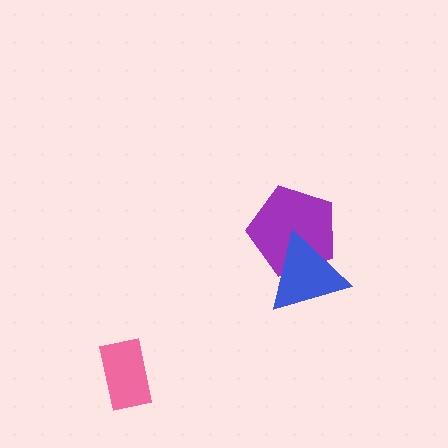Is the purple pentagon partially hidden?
Yes, it is partially covered by another shape.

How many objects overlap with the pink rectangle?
0 objects overlap with the pink rectangle.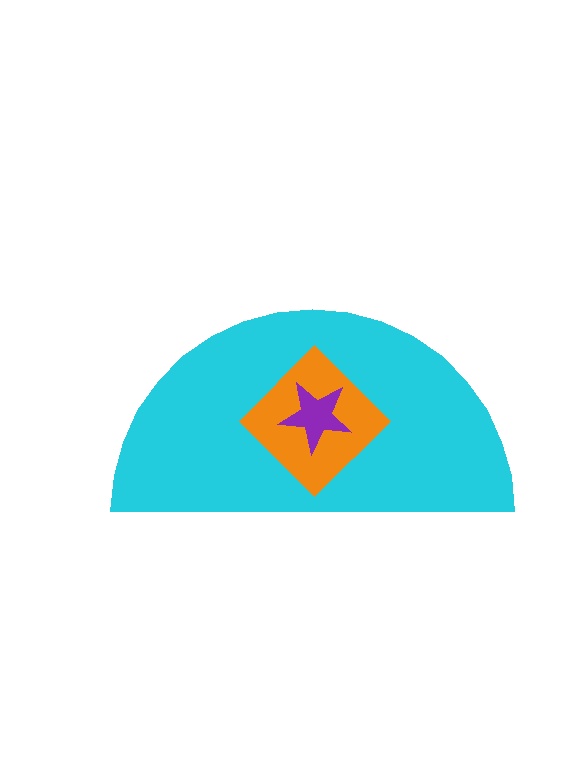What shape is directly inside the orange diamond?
The purple star.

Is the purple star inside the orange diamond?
Yes.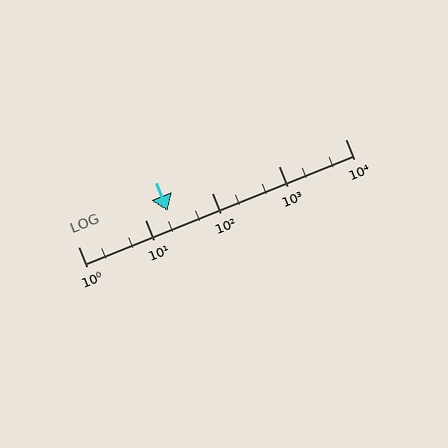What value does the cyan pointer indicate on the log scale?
The pointer indicates approximately 22.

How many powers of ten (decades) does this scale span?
The scale spans 4 decades, from 1 to 10000.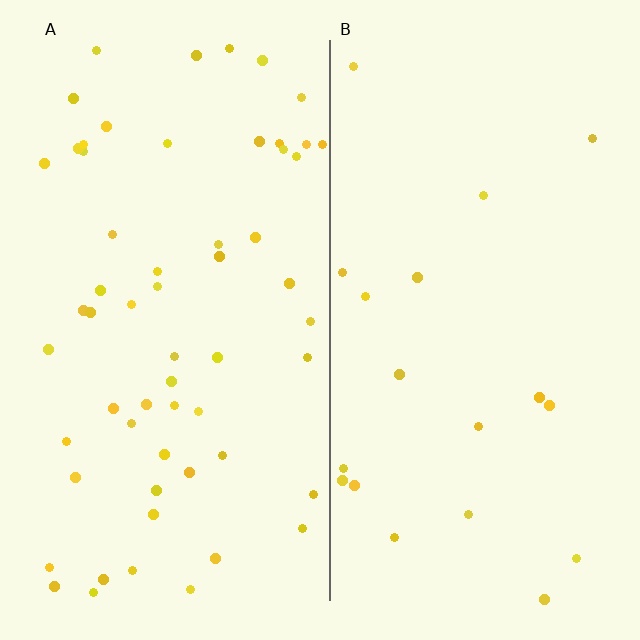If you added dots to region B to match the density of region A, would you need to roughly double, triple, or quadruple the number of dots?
Approximately triple.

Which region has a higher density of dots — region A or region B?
A (the left).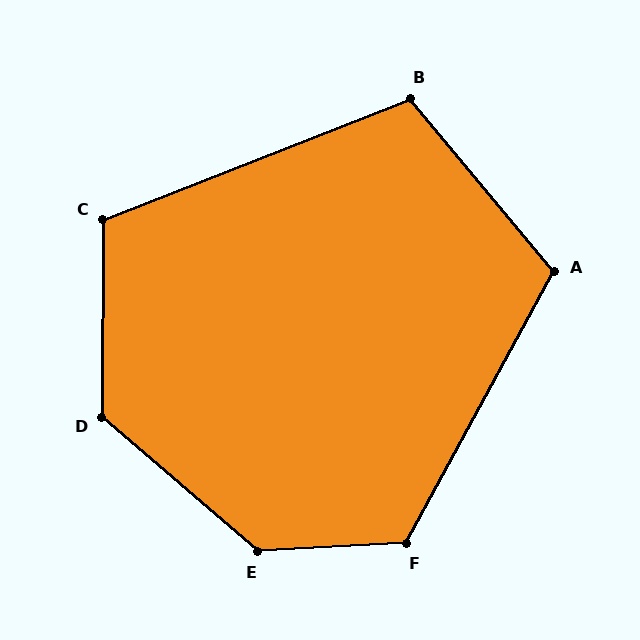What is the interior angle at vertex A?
Approximately 112 degrees (obtuse).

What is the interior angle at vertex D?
Approximately 130 degrees (obtuse).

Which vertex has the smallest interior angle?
B, at approximately 108 degrees.